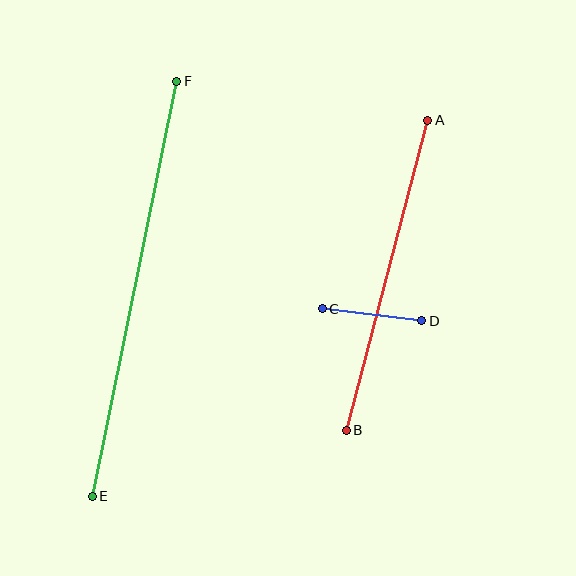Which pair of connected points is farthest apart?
Points E and F are farthest apart.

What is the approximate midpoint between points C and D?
The midpoint is at approximately (372, 315) pixels.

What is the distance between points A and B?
The distance is approximately 320 pixels.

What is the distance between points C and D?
The distance is approximately 100 pixels.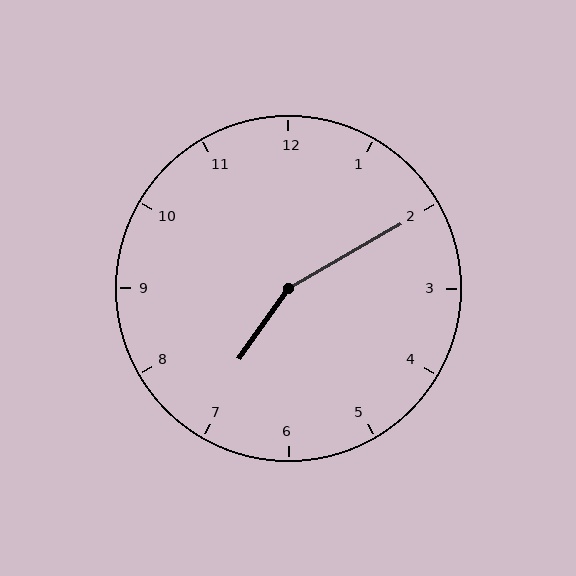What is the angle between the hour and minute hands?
Approximately 155 degrees.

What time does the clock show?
7:10.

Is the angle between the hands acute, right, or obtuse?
It is obtuse.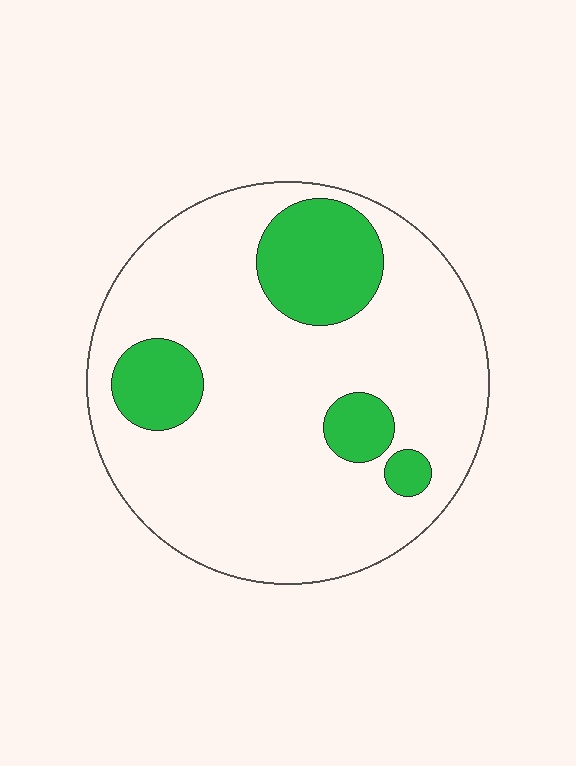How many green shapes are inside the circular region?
4.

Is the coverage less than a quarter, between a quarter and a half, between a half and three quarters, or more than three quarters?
Less than a quarter.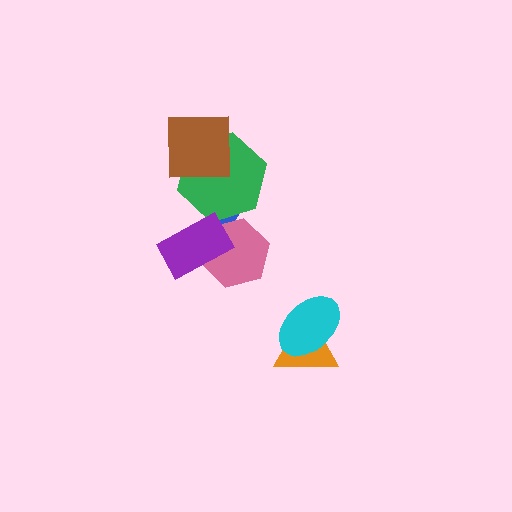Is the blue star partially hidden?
Yes, it is partially covered by another shape.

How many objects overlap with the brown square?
1 object overlaps with the brown square.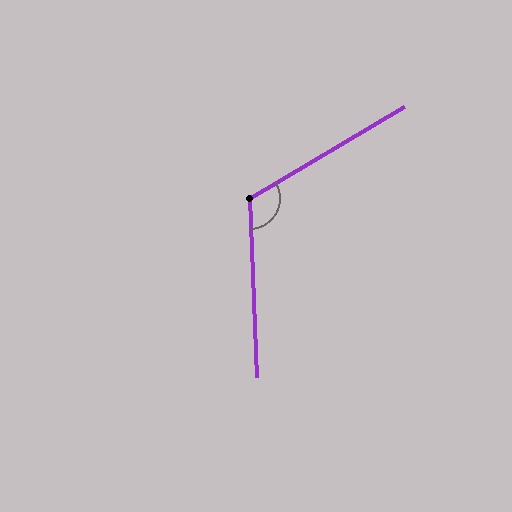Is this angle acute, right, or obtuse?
It is obtuse.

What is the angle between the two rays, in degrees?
Approximately 119 degrees.